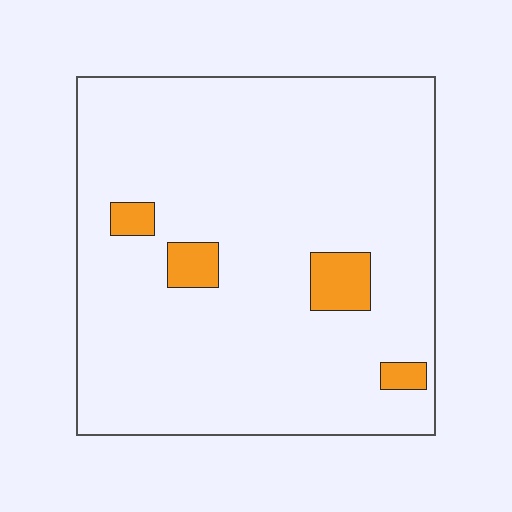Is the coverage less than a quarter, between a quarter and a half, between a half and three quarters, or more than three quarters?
Less than a quarter.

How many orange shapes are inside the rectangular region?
4.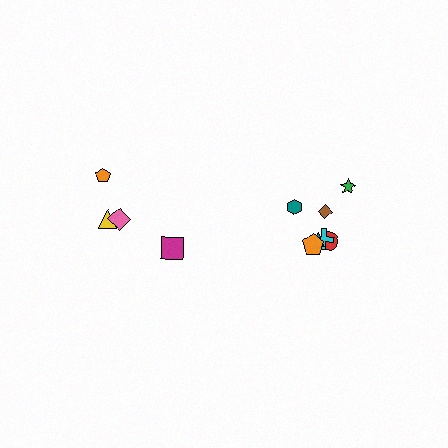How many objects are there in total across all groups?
There are 11 objects.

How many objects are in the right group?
There are 7 objects.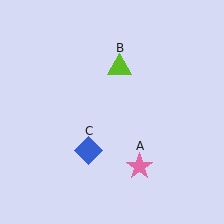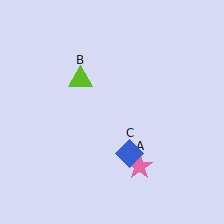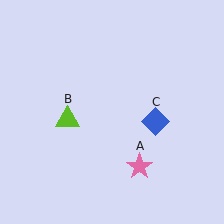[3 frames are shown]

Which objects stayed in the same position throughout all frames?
Pink star (object A) remained stationary.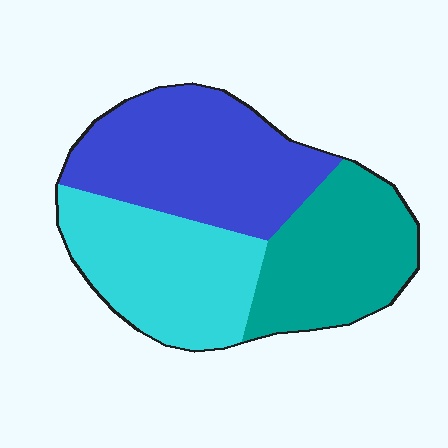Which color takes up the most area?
Blue, at roughly 40%.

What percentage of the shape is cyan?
Cyan takes up about one third (1/3) of the shape.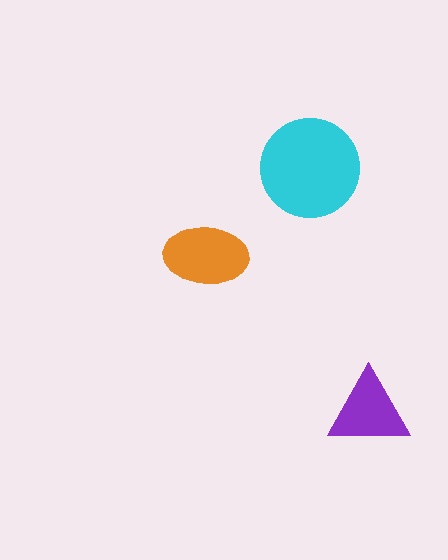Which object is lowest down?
The purple triangle is bottommost.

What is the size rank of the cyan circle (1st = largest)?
1st.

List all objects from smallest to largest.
The purple triangle, the orange ellipse, the cyan circle.